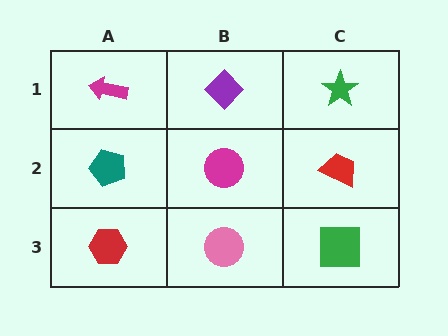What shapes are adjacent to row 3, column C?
A red trapezoid (row 2, column C), a pink circle (row 3, column B).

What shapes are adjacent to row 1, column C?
A red trapezoid (row 2, column C), a purple diamond (row 1, column B).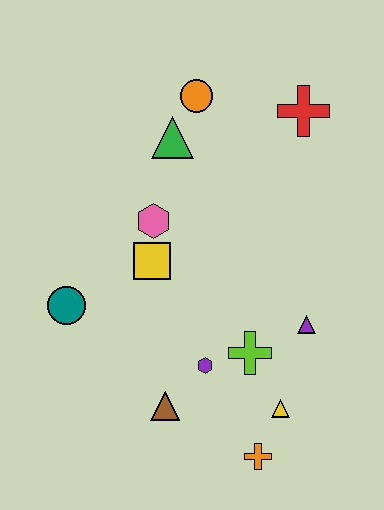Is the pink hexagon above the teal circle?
Yes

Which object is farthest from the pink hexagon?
The orange cross is farthest from the pink hexagon.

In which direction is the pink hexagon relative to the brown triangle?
The pink hexagon is above the brown triangle.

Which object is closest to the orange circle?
The green triangle is closest to the orange circle.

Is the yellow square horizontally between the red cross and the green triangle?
No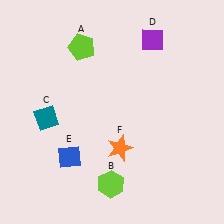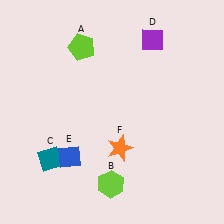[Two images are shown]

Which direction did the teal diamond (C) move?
The teal diamond (C) moved down.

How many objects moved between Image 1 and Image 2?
1 object moved between the two images.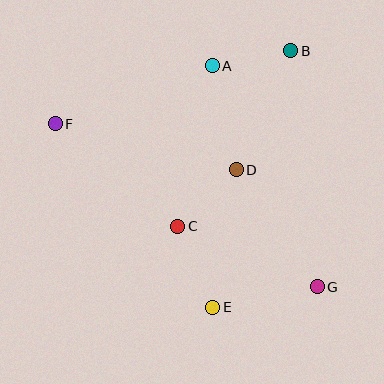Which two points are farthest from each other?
Points F and G are farthest from each other.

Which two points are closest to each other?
Points A and B are closest to each other.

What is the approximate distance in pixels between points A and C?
The distance between A and C is approximately 164 pixels.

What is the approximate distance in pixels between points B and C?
The distance between B and C is approximately 209 pixels.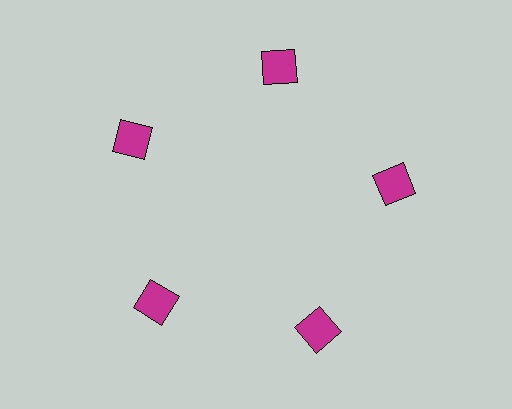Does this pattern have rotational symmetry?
Yes, this pattern has 5-fold rotational symmetry. It looks the same after rotating 72 degrees around the center.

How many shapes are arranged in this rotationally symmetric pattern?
There are 5 shapes, arranged in 5 groups of 1.